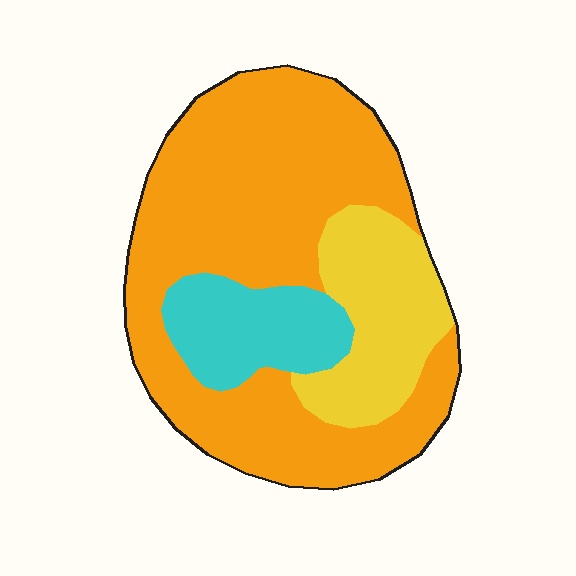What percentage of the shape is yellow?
Yellow takes up about one fifth (1/5) of the shape.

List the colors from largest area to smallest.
From largest to smallest: orange, yellow, cyan.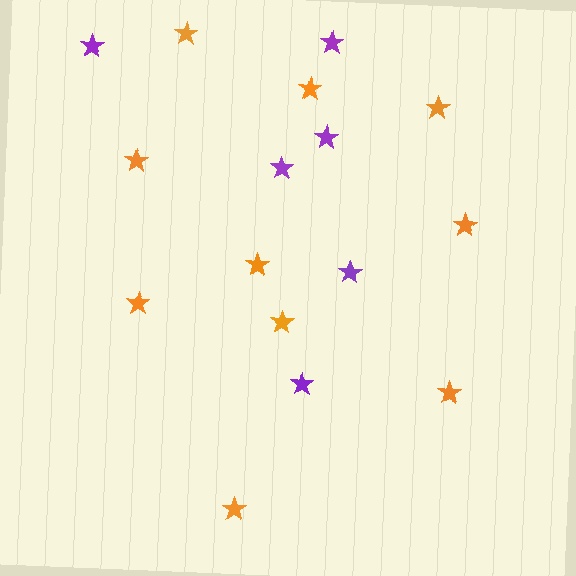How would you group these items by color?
There are 2 groups: one group of orange stars (10) and one group of purple stars (6).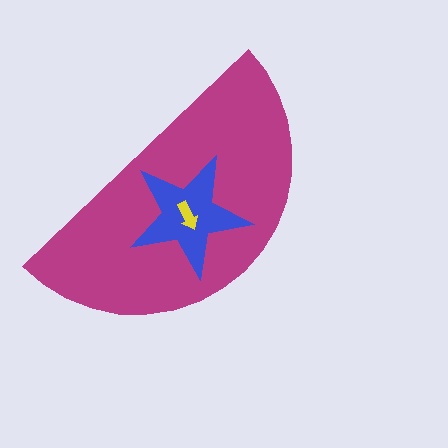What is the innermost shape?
The yellow arrow.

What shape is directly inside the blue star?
The yellow arrow.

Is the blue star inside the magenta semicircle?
Yes.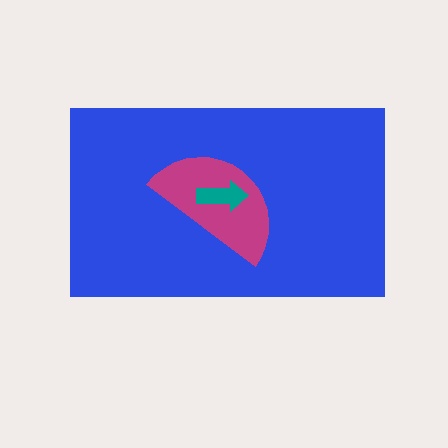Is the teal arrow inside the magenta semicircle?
Yes.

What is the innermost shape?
The teal arrow.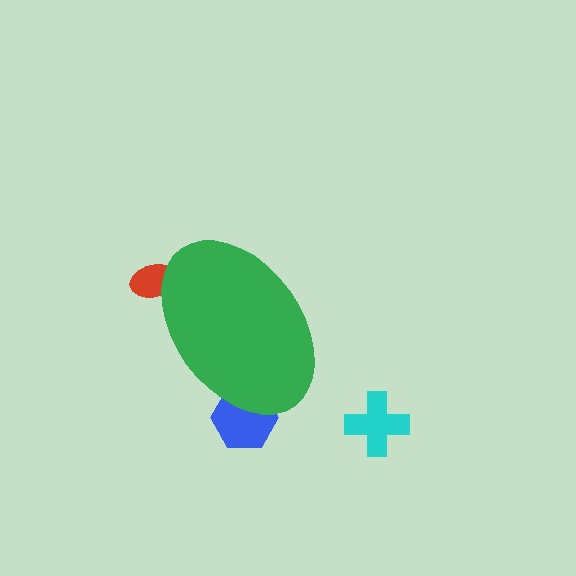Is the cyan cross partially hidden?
No, the cyan cross is fully visible.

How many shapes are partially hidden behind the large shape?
2 shapes are partially hidden.